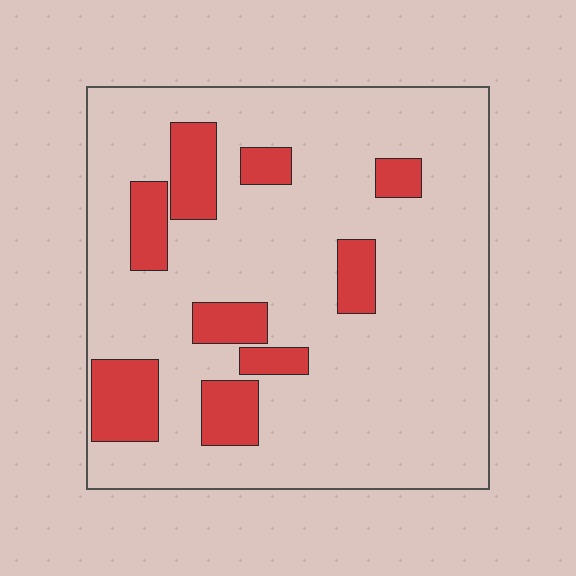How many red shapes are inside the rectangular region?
9.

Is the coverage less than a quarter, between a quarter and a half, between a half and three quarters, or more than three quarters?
Less than a quarter.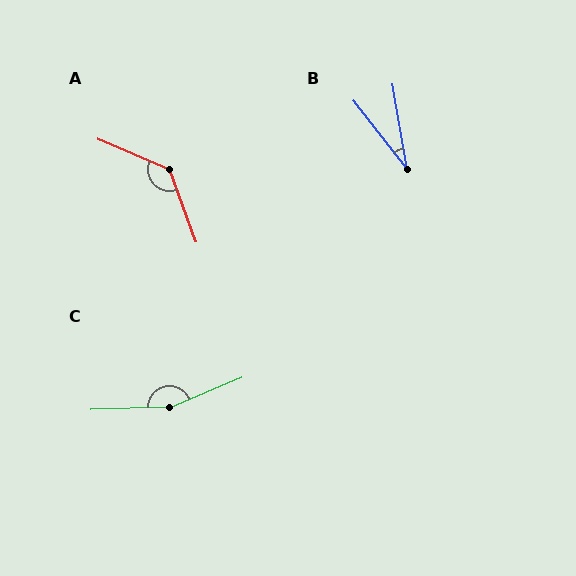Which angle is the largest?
C, at approximately 159 degrees.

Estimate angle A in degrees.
Approximately 133 degrees.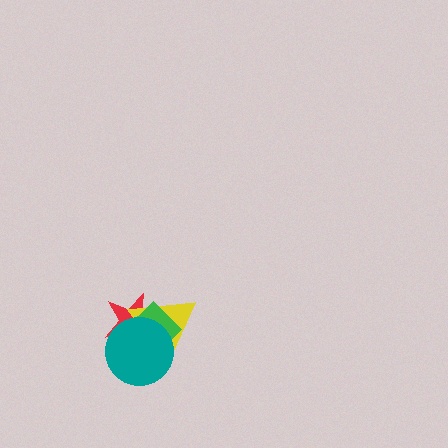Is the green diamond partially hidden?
Yes, it is partially covered by another shape.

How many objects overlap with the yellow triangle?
3 objects overlap with the yellow triangle.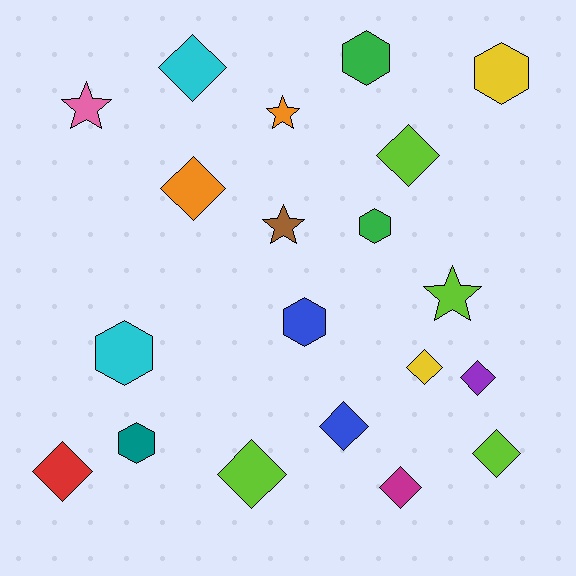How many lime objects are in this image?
There are 4 lime objects.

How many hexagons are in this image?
There are 6 hexagons.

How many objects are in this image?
There are 20 objects.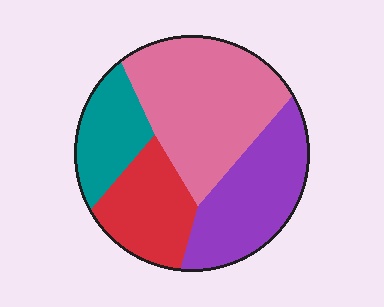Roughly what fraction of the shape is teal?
Teal covers 16% of the shape.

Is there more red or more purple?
Purple.